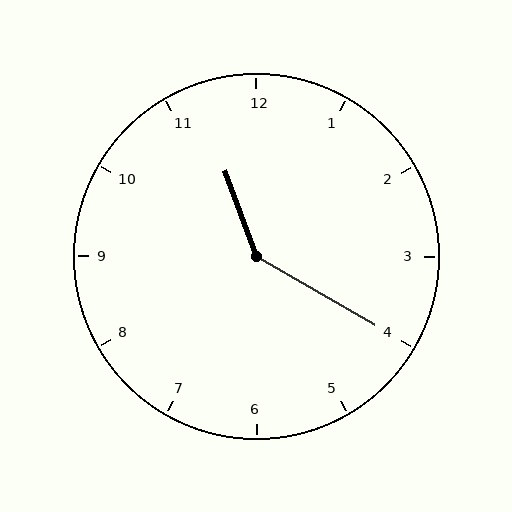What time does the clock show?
11:20.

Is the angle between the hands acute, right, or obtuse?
It is obtuse.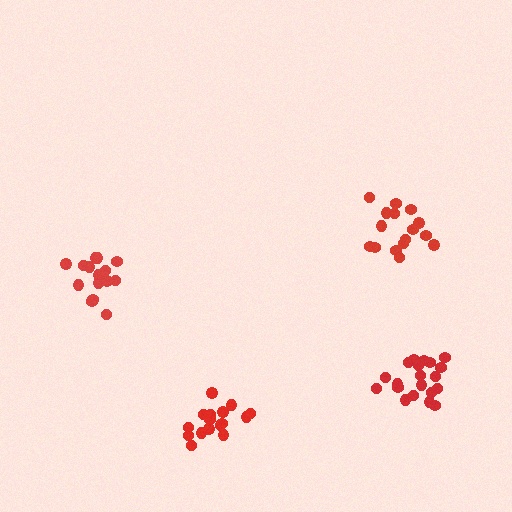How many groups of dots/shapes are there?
There are 4 groups.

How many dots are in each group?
Group 1: 20 dots, Group 2: 16 dots, Group 3: 16 dots, Group 4: 16 dots (68 total).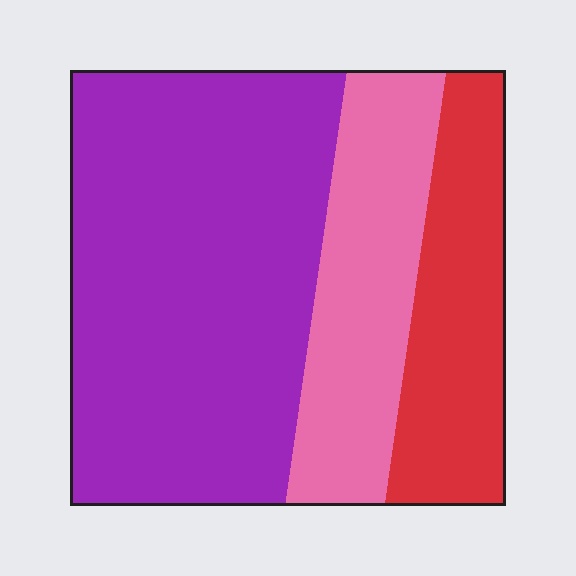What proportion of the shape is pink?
Pink covers about 25% of the shape.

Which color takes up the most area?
Purple, at roughly 55%.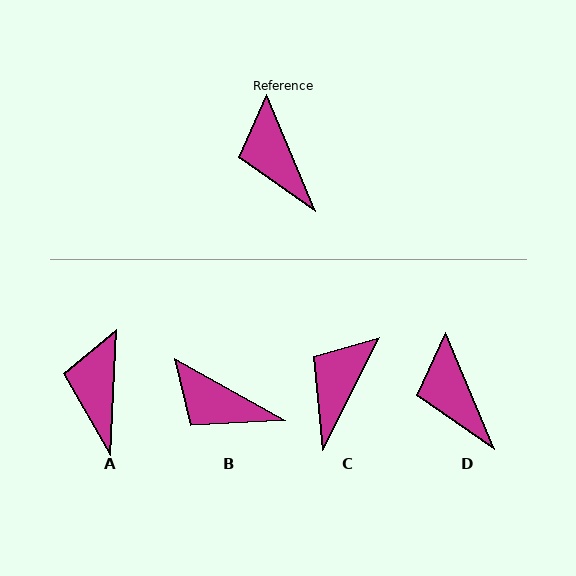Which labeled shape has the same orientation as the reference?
D.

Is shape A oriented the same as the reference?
No, it is off by about 26 degrees.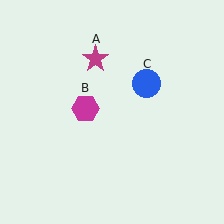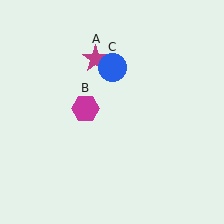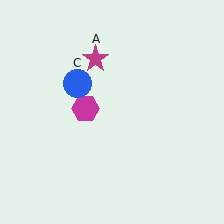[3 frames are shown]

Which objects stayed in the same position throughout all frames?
Magenta star (object A) and magenta hexagon (object B) remained stationary.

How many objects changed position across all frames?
1 object changed position: blue circle (object C).